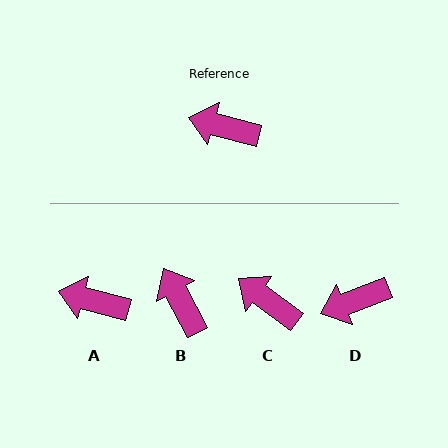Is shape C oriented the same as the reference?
No, it is off by about 21 degrees.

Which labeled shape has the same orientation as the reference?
A.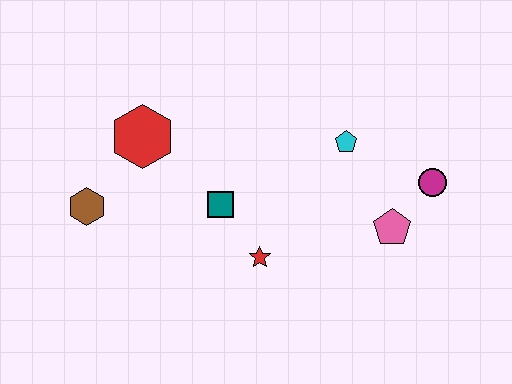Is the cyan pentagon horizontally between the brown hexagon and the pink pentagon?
Yes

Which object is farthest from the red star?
The magenta circle is farthest from the red star.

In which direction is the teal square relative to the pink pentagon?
The teal square is to the left of the pink pentagon.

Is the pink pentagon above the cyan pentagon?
No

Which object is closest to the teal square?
The red star is closest to the teal square.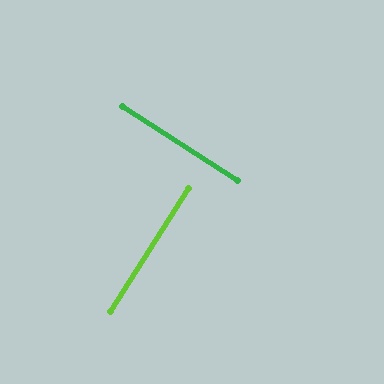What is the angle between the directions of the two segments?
Approximately 90 degrees.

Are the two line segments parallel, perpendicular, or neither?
Perpendicular — they meet at approximately 90°.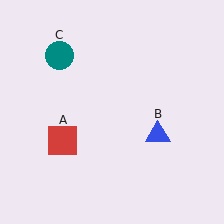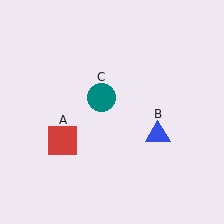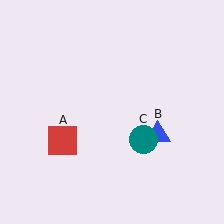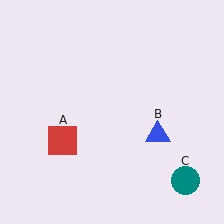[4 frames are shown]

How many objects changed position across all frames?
1 object changed position: teal circle (object C).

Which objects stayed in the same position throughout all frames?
Red square (object A) and blue triangle (object B) remained stationary.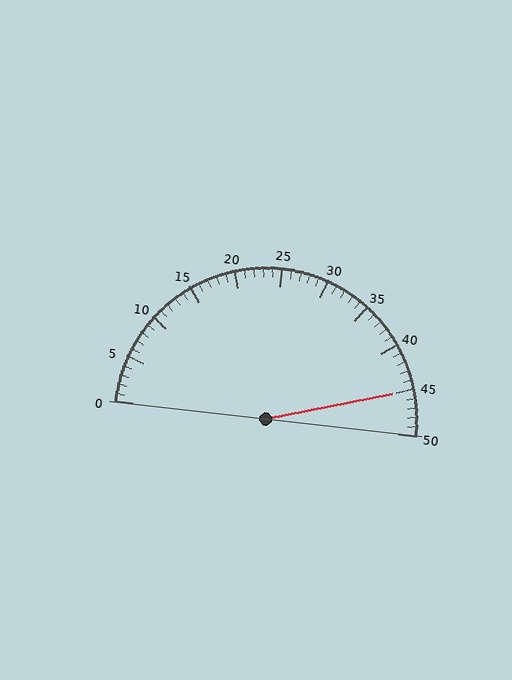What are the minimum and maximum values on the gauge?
The gauge ranges from 0 to 50.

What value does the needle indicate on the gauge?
The needle indicates approximately 45.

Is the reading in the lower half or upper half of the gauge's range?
The reading is in the upper half of the range (0 to 50).